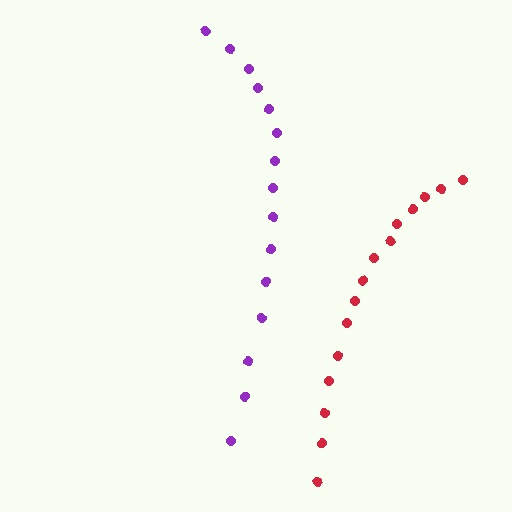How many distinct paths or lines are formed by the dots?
There are 2 distinct paths.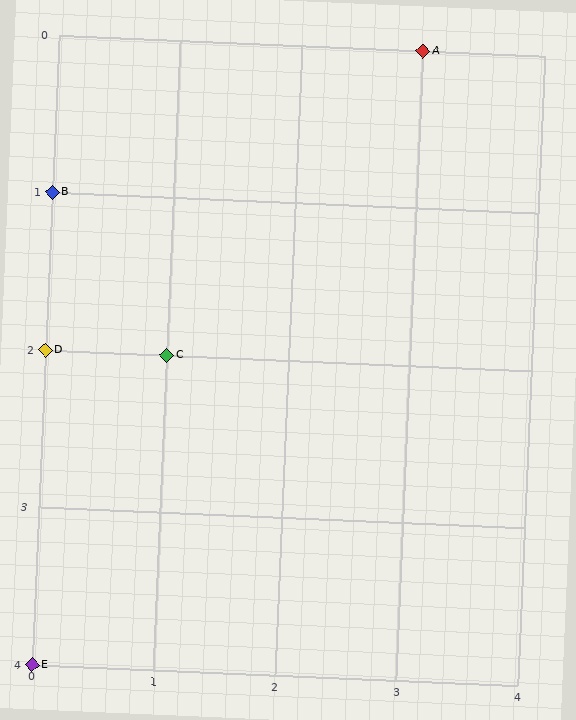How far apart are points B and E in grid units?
Points B and E are 3 rows apart.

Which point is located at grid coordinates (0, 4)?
Point E is at (0, 4).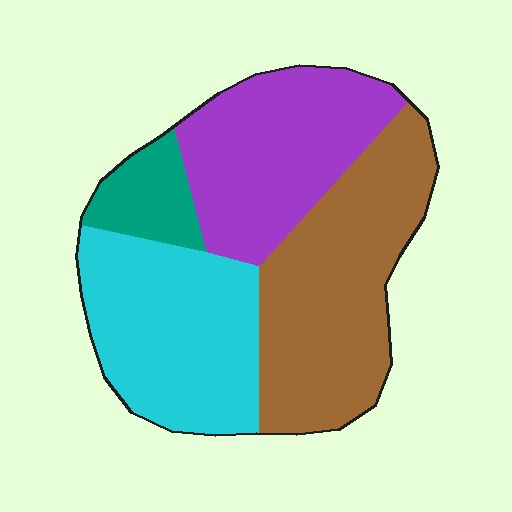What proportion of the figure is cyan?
Cyan covers roughly 30% of the figure.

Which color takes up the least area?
Teal, at roughly 10%.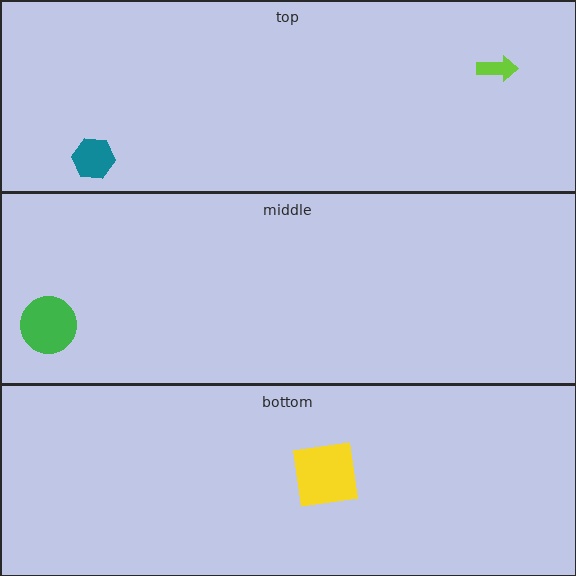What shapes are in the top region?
The lime arrow, the teal hexagon.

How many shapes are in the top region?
2.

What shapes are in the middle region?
The green circle.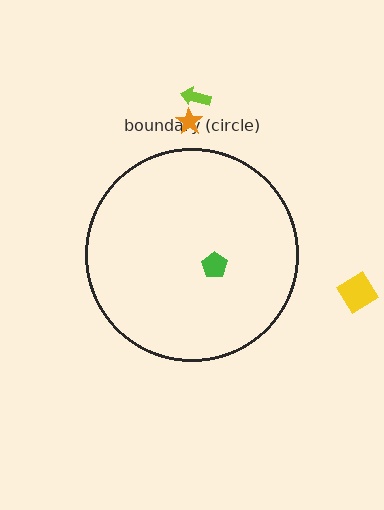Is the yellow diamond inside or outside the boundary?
Outside.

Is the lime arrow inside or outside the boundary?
Outside.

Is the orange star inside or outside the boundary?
Outside.